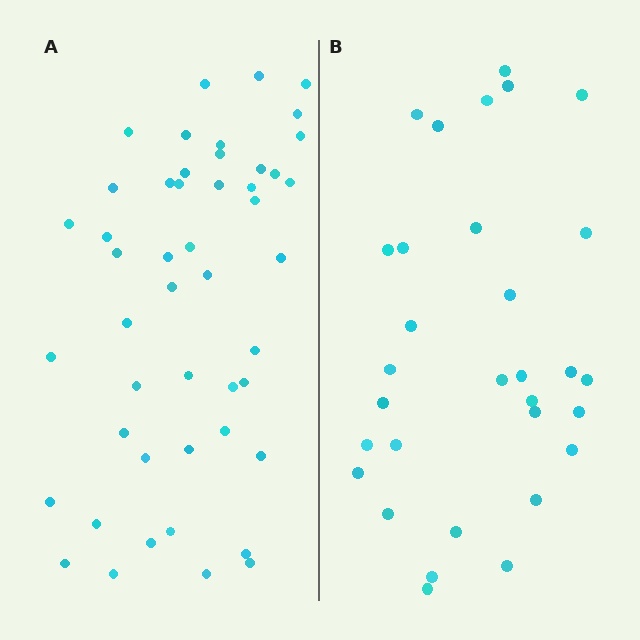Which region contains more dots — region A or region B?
Region A (the left region) has more dots.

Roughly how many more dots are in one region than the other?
Region A has approximately 15 more dots than region B.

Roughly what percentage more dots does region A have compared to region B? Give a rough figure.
About 55% more.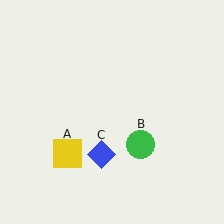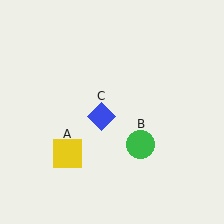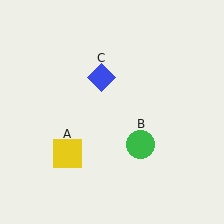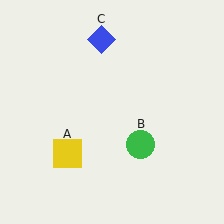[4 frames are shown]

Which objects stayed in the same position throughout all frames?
Yellow square (object A) and green circle (object B) remained stationary.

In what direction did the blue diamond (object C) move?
The blue diamond (object C) moved up.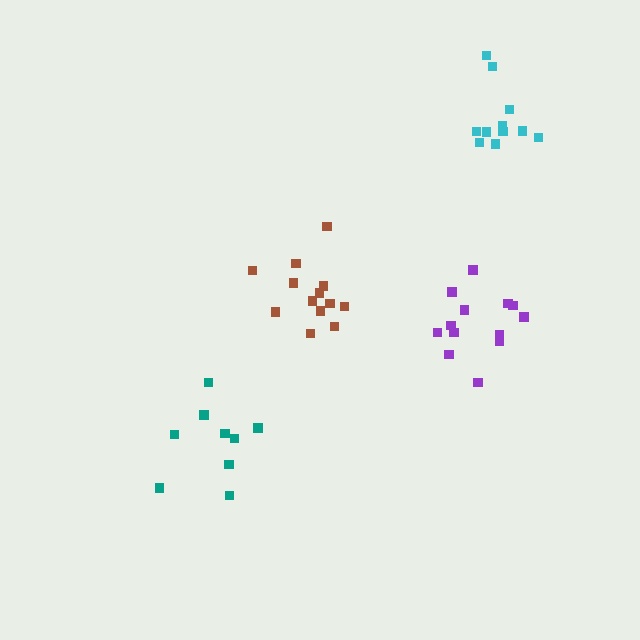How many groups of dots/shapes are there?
There are 4 groups.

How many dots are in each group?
Group 1: 13 dots, Group 2: 13 dots, Group 3: 11 dots, Group 4: 10 dots (47 total).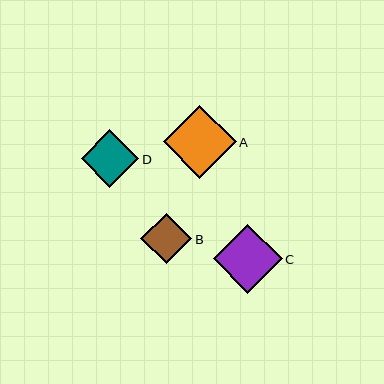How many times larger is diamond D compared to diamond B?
Diamond D is approximately 1.1 times the size of diamond B.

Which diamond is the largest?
Diamond A is the largest with a size of approximately 73 pixels.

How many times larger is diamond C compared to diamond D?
Diamond C is approximately 1.2 times the size of diamond D.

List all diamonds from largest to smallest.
From largest to smallest: A, C, D, B.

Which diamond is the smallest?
Diamond B is the smallest with a size of approximately 51 pixels.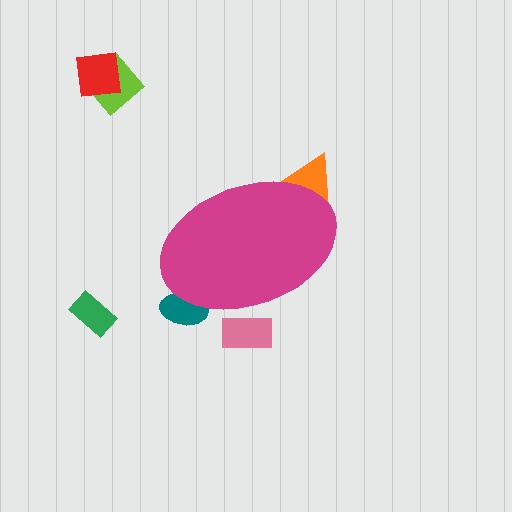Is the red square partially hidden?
No, the red square is fully visible.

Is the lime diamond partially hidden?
No, the lime diamond is fully visible.